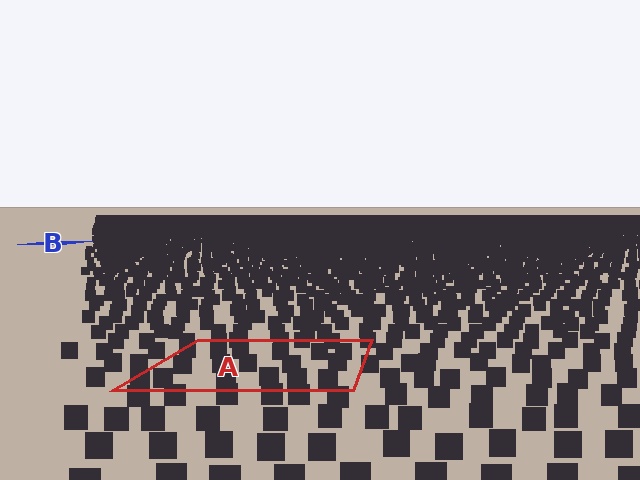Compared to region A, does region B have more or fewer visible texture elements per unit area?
Region B has more texture elements per unit area — they are packed more densely because it is farther away.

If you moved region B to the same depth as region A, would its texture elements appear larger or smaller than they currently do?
They would appear larger. At a closer depth, the same texture elements are projected at a bigger on-screen size.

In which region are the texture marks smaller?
The texture marks are smaller in region B, because it is farther away.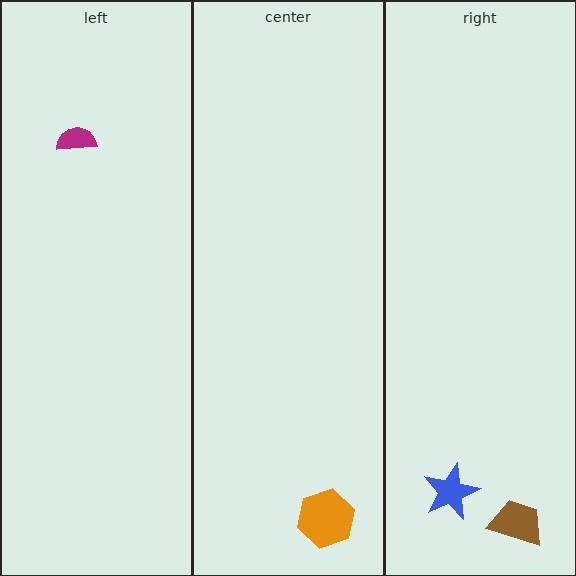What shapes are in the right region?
The brown trapezoid, the blue star.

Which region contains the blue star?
The right region.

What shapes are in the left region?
The magenta semicircle.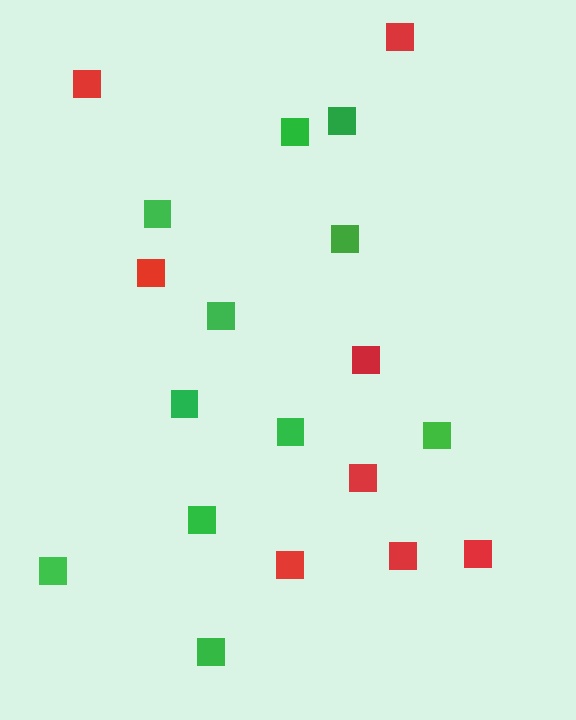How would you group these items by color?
There are 2 groups: one group of red squares (8) and one group of green squares (11).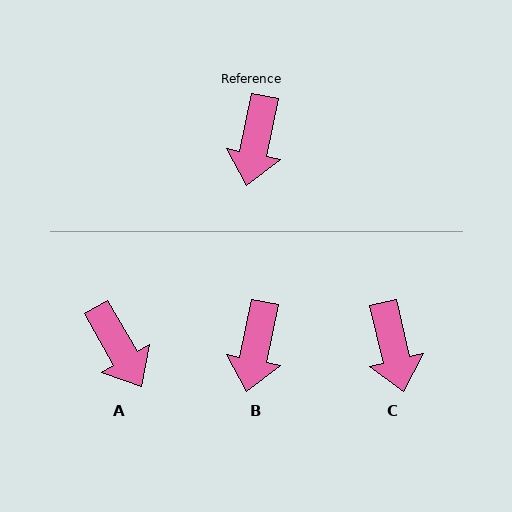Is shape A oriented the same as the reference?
No, it is off by about 41 degrees.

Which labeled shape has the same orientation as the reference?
B.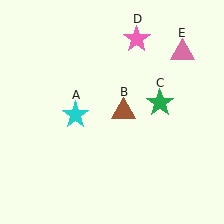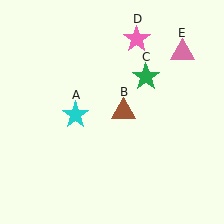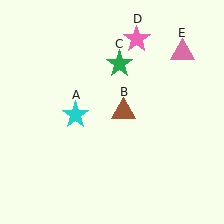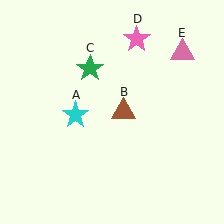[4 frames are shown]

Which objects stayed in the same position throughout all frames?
Cyan star (object A) and brown triangle (object B) and pink star (object D) and pink triangle (object E) remained stationary.